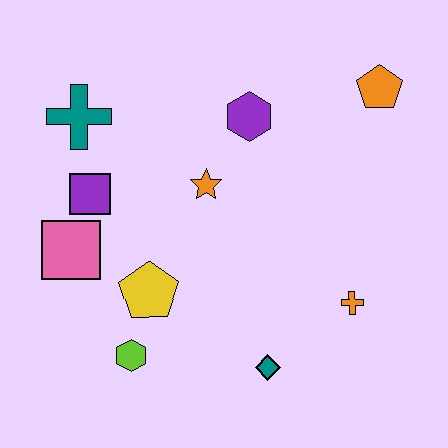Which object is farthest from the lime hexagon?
The orange pentagon is farthest from the lime hexagon.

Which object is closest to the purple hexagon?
The orange star is closest to the purple hexagon.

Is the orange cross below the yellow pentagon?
Yes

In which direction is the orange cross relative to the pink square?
The orange cross is to the right of the pink square.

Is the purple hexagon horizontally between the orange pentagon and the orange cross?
No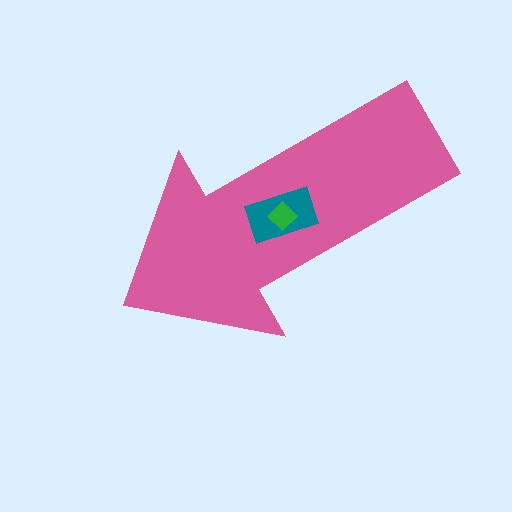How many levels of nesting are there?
3.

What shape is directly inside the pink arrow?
The teal rectangle.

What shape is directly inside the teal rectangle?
The green diamond.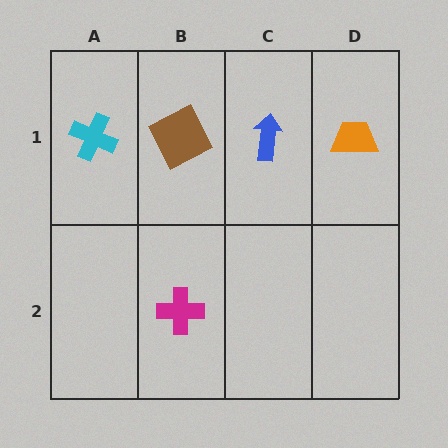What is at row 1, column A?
A cyan cross.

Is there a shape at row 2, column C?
No, that cell is empty.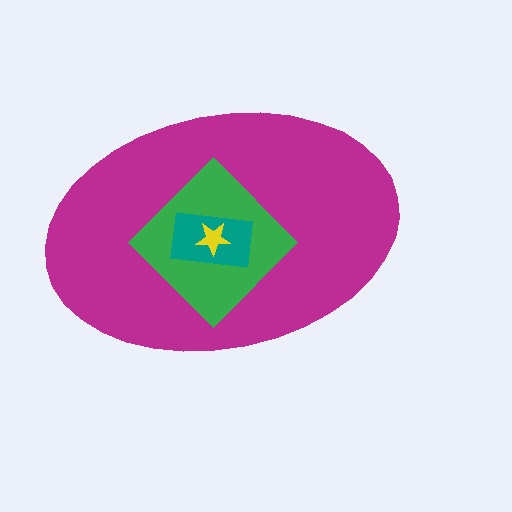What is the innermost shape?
The yellow star.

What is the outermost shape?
The magenta ellipse.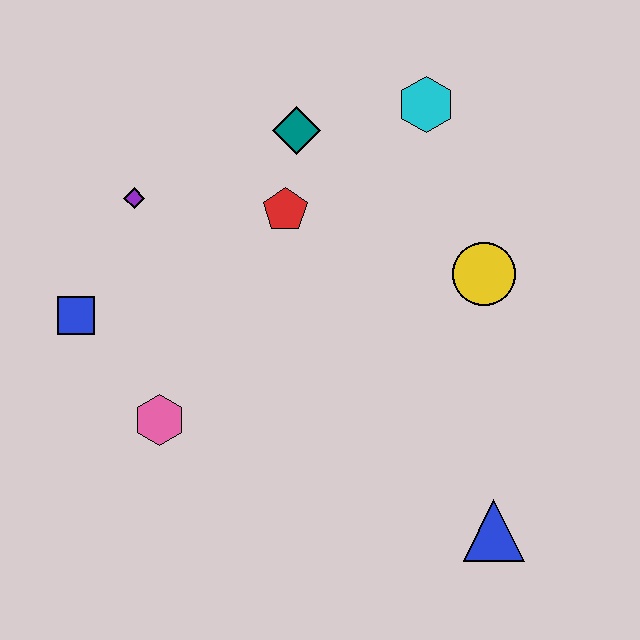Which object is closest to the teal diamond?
The red pentagon is closest to the teal diamond.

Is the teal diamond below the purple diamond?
No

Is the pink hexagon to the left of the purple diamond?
No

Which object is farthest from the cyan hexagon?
The blue triangle is farthest from the cyan hexagon.